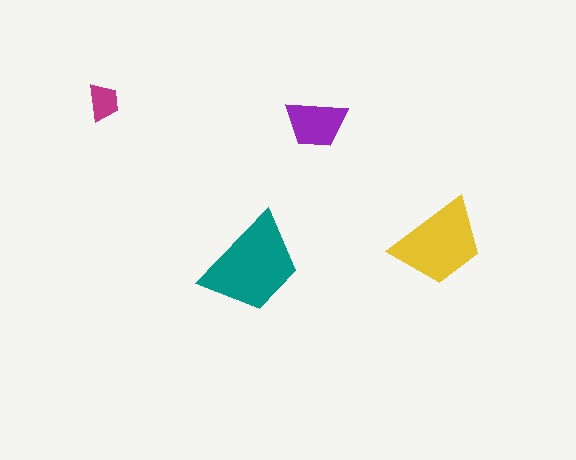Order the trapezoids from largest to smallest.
the teal one, the yellow one, the purple one, the magenta one.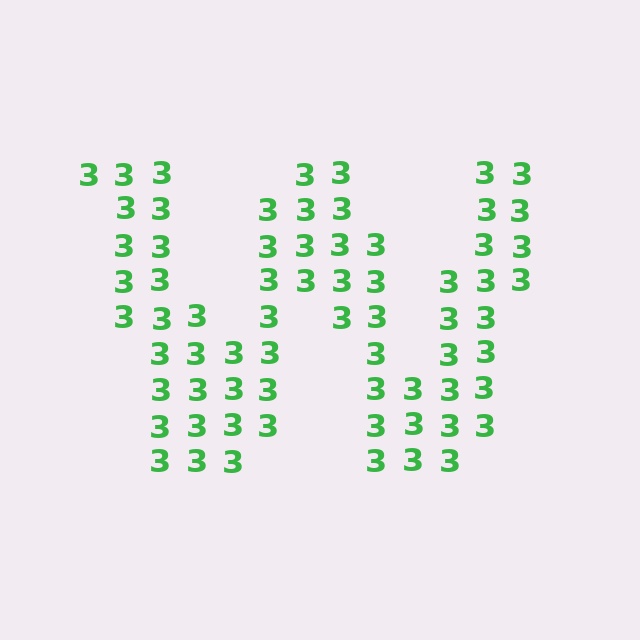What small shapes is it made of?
It is made of small digit 3's.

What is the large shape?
The large shape is the letter W.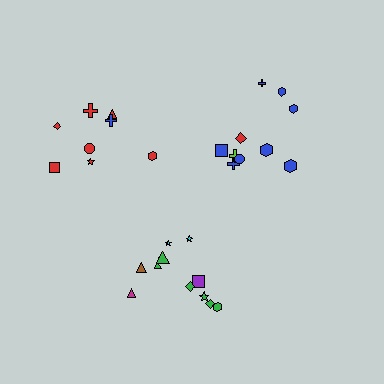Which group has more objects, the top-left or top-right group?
The top-right group.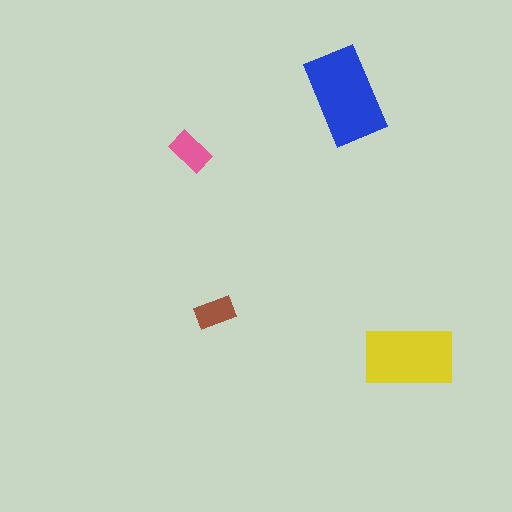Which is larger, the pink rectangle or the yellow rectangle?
The yellow one.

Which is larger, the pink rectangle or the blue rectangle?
The blue one.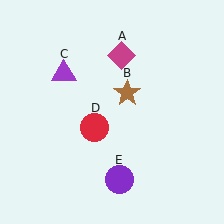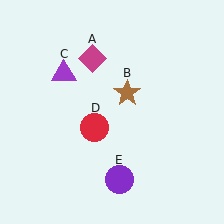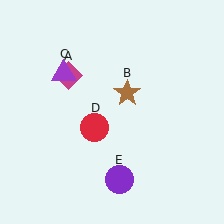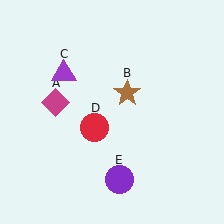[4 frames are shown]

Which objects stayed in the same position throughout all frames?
Brown star (object B) and purple triangle (object C) and red circle (object D) and purple circle (object E) remained stationary.